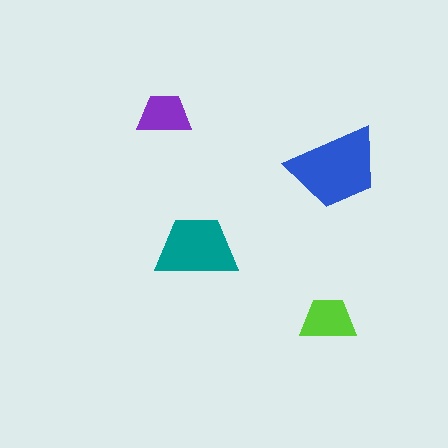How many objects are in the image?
There are 4 objects in the image.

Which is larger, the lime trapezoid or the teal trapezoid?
The teal one.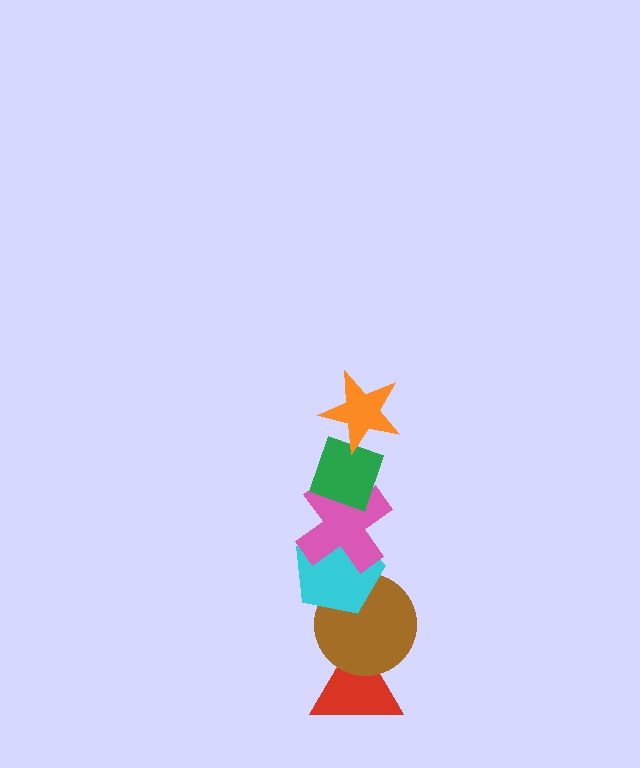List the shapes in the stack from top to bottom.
From top to bottom: the orange star, the green diamond, the pink cross, the cyan pentagon, the brown circle, the red triangle.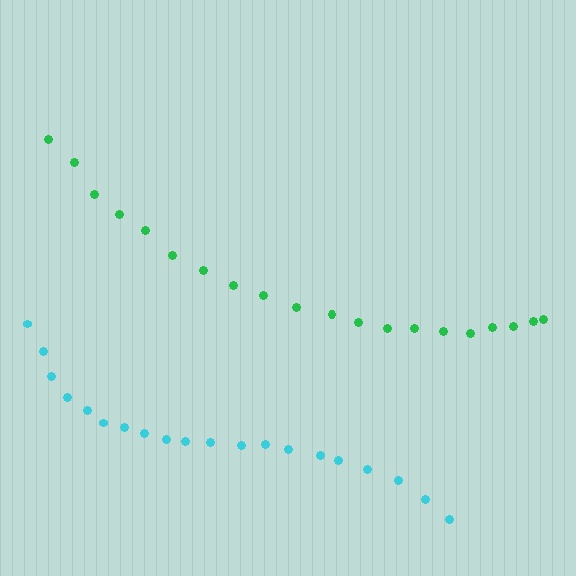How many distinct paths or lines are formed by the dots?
There are 2 distinct paths.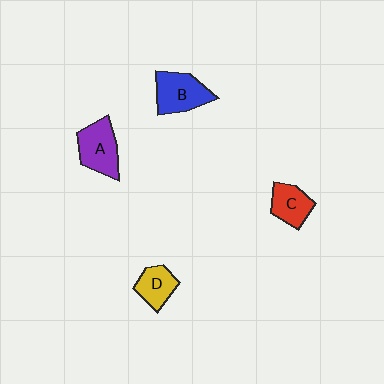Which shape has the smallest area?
Shape D (yellow).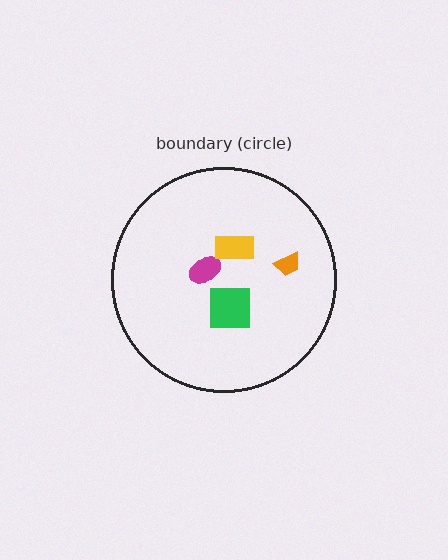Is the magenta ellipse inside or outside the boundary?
Inside.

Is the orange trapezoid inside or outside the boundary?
Inside.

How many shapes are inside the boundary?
4 inside, 0 outside.